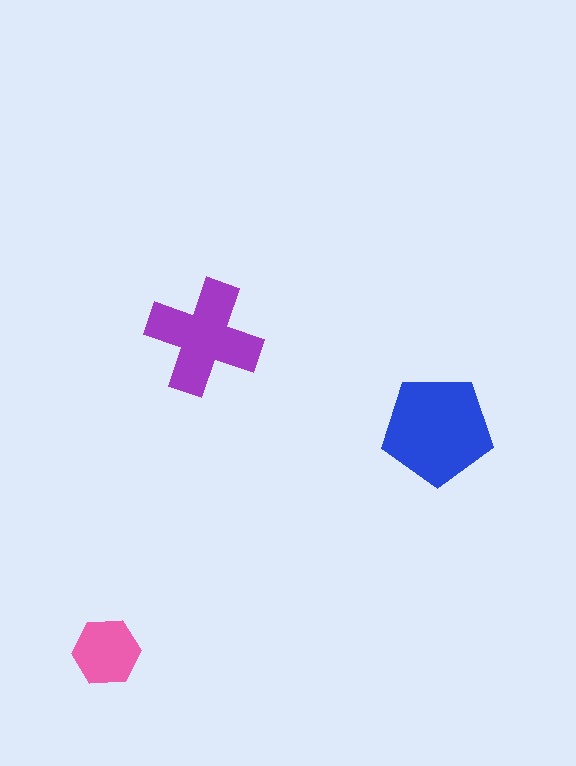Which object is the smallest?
The pink hexagon.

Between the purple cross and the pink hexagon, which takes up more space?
The purple cross.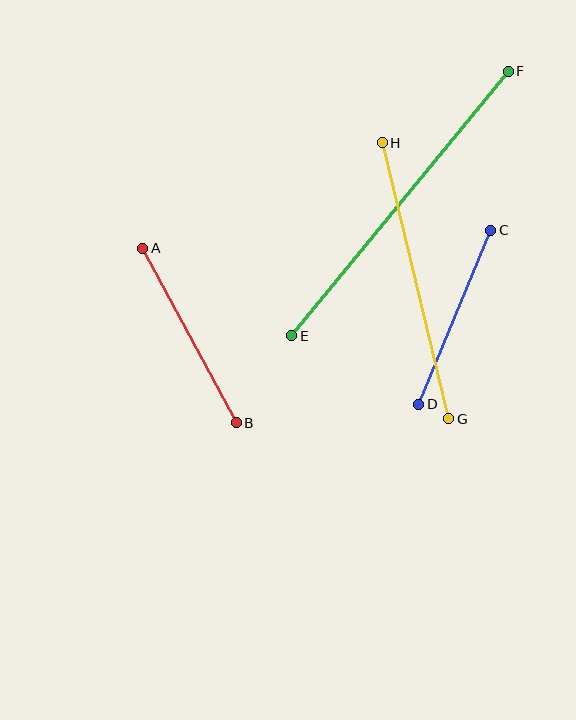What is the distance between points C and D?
The distance is approximately 188 pixels.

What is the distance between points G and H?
The distance is approximately 284 pixels.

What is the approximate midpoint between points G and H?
The midpoint is at approximately (415, 281) pixels.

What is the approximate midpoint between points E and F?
The midpoint is at approximately (400, 203) pixels.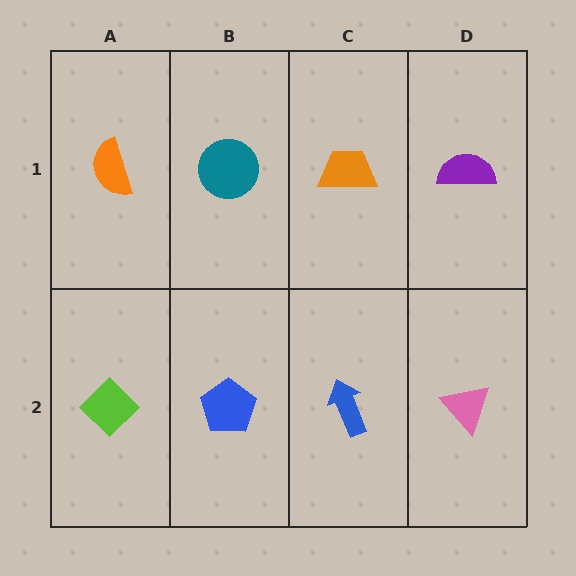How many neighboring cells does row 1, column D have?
2.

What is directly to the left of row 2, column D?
A blue arrow.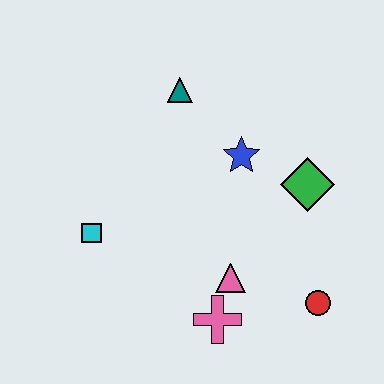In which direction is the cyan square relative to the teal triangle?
The cyan square is below the teal triangle.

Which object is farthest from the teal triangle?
The red circle is farthest from the teal triangle.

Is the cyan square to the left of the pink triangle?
Yes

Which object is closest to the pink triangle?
The pink cross is closest to the pink triangle.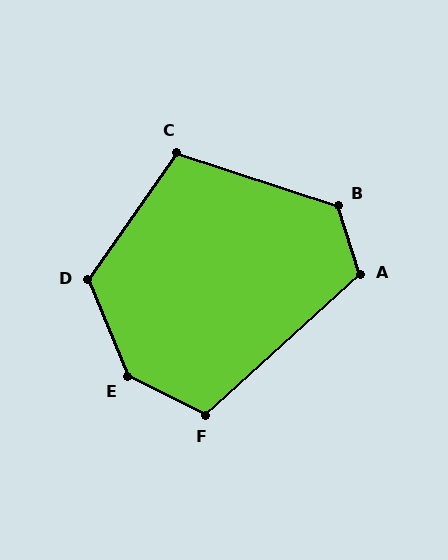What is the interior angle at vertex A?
Approximately 115 degrees (obtuse).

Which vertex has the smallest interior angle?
C, at approximately 107 degrees.